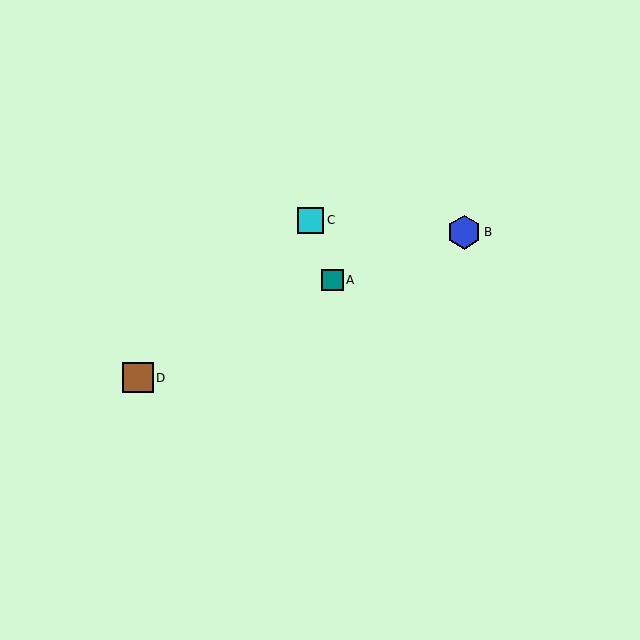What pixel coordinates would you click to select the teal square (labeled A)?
Click at (333, 280) to select the teal square A.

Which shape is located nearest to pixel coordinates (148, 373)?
The brown square (labeled D) at (138, 378) is nearest to that location.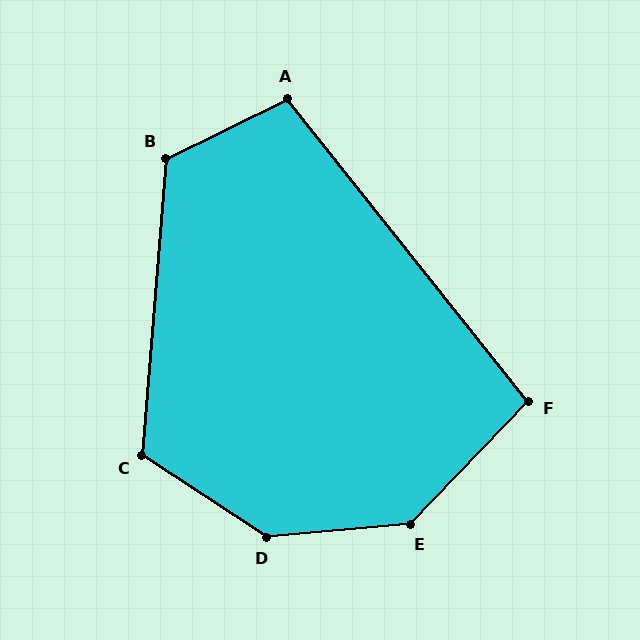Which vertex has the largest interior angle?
D, at approximately 142 degrees.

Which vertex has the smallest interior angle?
F, at approximately 98 degrees.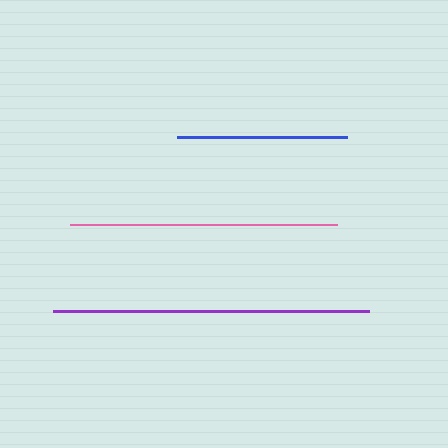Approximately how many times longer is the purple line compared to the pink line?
The purple line is approximately 1.2 times the length of the pink line.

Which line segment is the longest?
The purple line is the longest at approximately 316 pixels.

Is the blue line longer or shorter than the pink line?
The pink line is longer than the blue line.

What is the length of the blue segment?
The blue segment is approximately 171 pixels long.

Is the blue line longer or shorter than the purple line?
The purple line is longer than the blue line.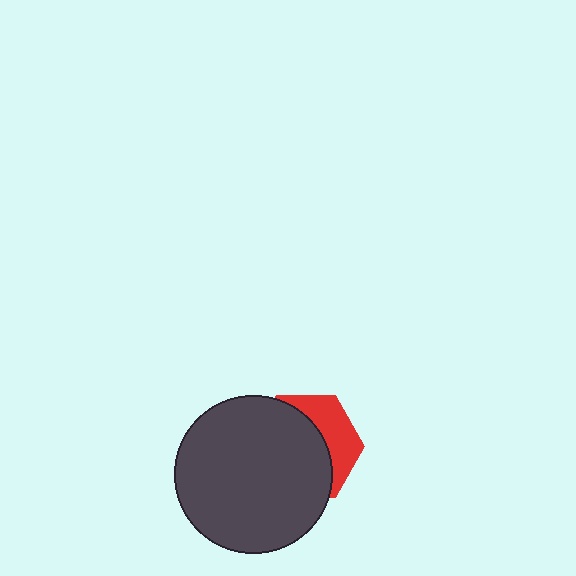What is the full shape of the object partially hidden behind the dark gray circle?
The partially hidden object is a red hexagon.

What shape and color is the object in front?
The object in front is a dark gray circle.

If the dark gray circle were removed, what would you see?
You would see the complete red hexagon.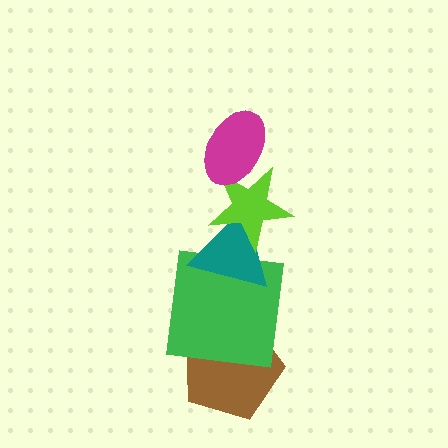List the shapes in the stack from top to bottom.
From top to bottom: the magenta ellipse, the lime star, the teal triangle, the green square, the brown pentagon.